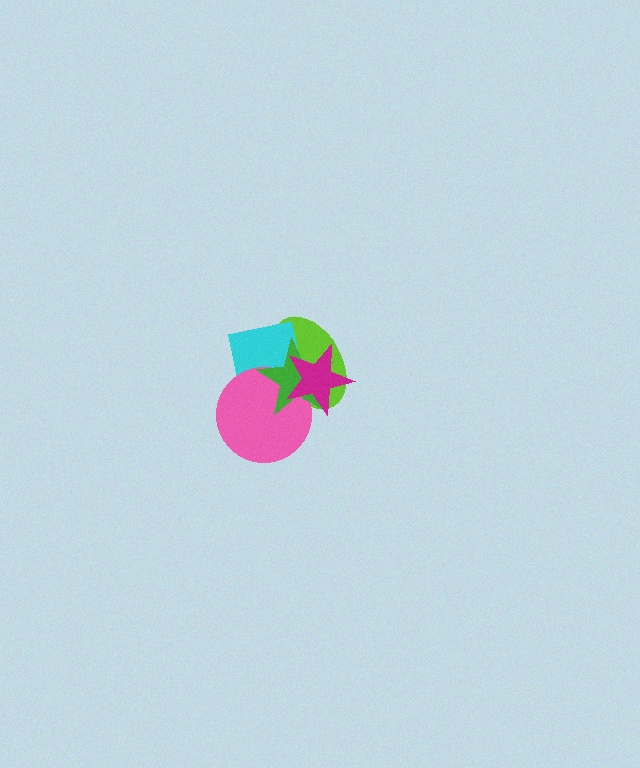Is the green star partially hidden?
Yes, it is partially covered by another shape.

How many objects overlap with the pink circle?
4 objects overlap with the pink circle.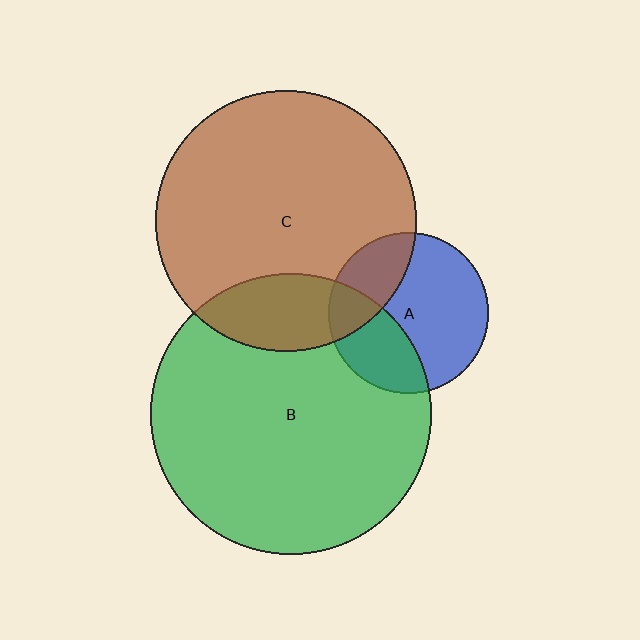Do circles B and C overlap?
Yes.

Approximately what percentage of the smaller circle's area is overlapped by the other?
Approximately 20%.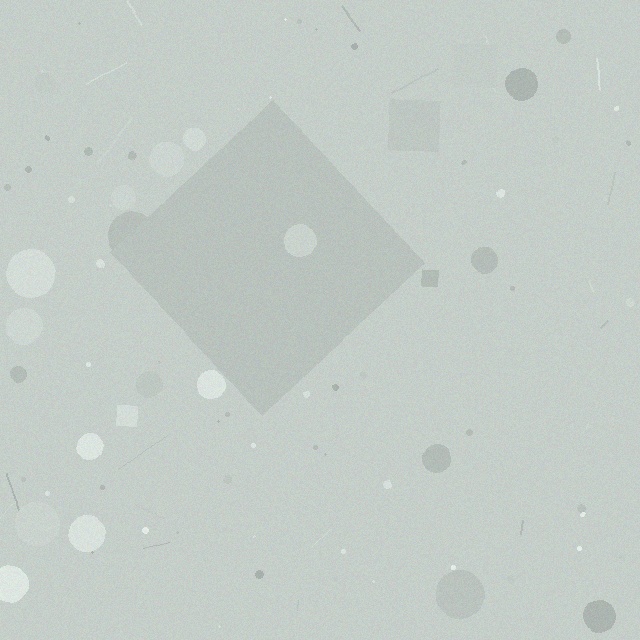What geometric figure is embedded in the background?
A diamond is embedded in the background.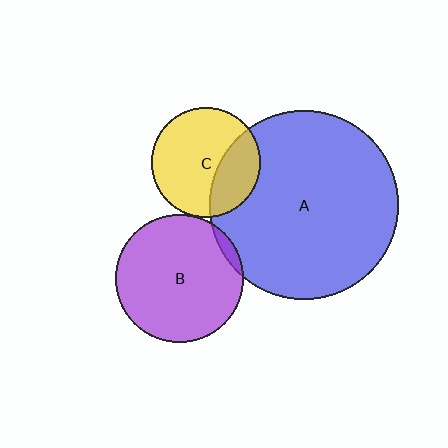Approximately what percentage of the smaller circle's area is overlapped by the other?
Approximately 5%.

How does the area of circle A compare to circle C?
Approximately 3.0 times.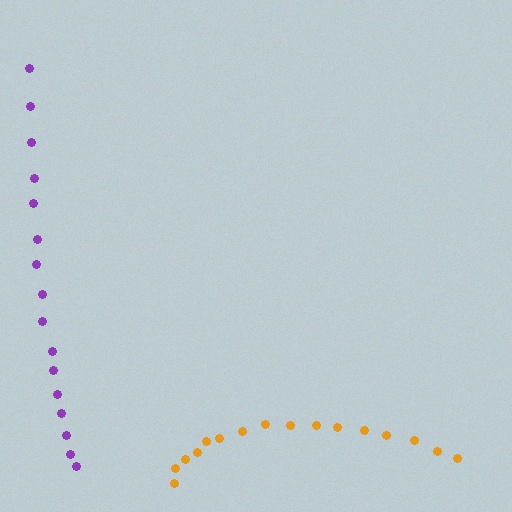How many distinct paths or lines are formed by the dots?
There are 2 distinct paths.